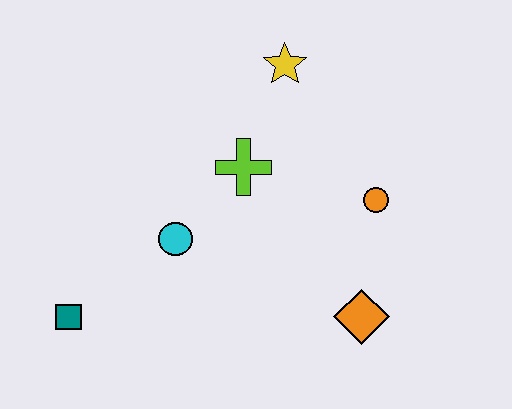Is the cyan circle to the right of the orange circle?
No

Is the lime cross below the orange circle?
No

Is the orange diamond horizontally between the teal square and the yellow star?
No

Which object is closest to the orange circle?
The orange diamond is closest to the orange circle.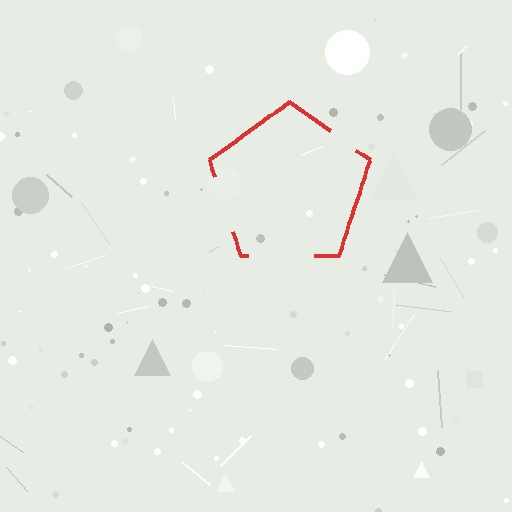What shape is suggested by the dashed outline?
The dashed outline suggests a pentagon.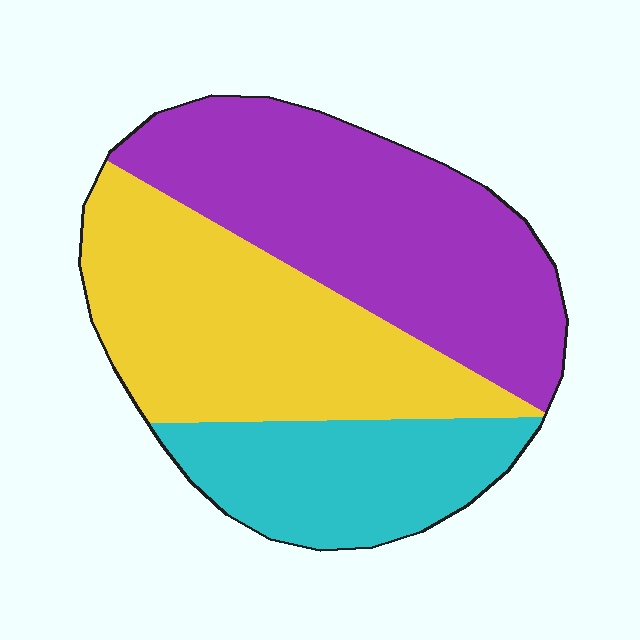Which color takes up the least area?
Cyan, at roughly 20%.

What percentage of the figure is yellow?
Yellow takes up between a quarter and a half of the figure.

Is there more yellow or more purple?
Purple.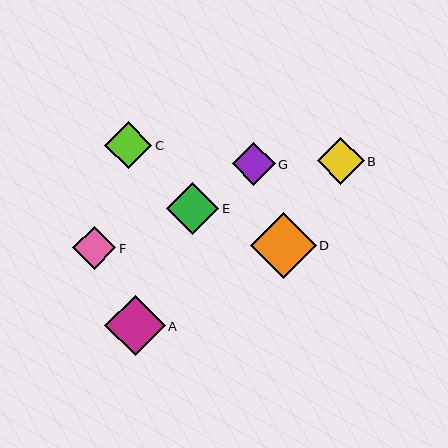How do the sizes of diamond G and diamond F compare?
Diamond G and diamond F are approximately the same size.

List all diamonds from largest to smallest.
From largest to smallest: D, A, E, C, B, G, F.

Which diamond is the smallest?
Diamond F is the smallest with a size of approximately 43 pixels.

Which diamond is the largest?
Diamond D is the largest with a size of approximately 66 pixels.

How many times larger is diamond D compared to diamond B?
Diamond D is approximately 1.4 times the size of diamond B.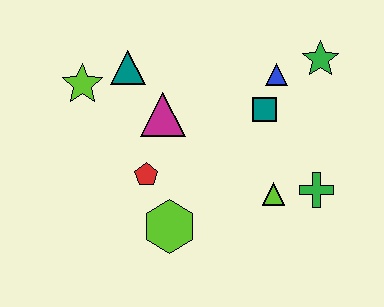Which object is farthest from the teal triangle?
The green cross is farthest from the teal triangle.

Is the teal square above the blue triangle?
No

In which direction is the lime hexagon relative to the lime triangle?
The lime hexagon is to the left of the lime triangle.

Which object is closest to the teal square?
The blue triangle is closest to the teal square.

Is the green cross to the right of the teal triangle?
Yes